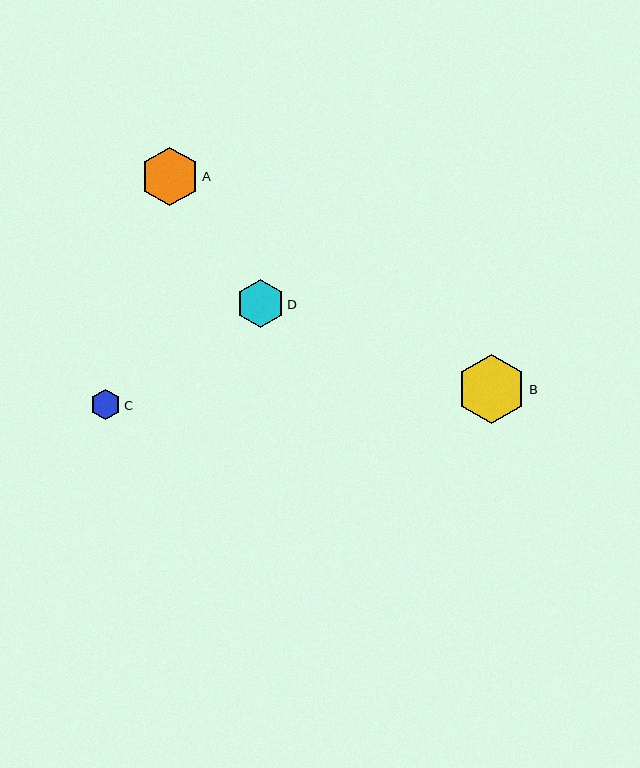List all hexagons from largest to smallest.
From largest to smallest: B, A, D, C.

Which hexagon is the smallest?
Hexagon C is the smallest with a size of approximately 30 pixels.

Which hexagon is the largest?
Hexagon B is the largest with a size of approximately 69 pixels.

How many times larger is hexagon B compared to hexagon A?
Hexagon B is approximately 1.2 times the size of hexagon A.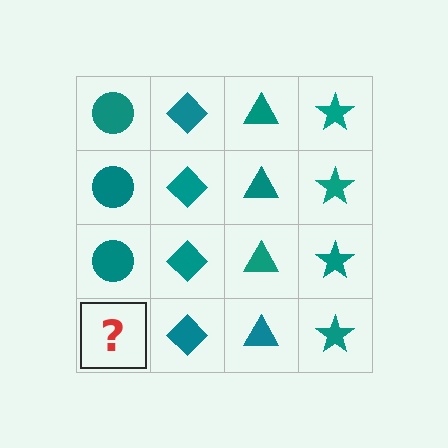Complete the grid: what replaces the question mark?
The question mark should be replaced with a teal circle.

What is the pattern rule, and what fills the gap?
The rule is that each column has a consistent shape. The gap should be filled with a teal circle.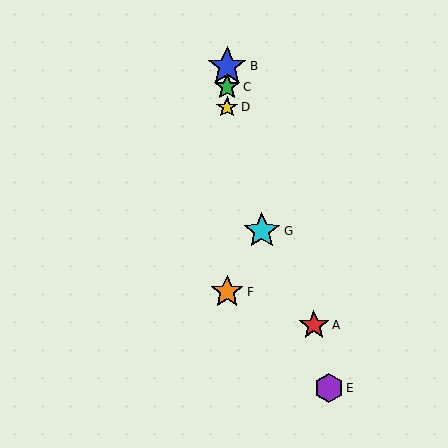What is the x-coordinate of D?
Object D is at x≈227.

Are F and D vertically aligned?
Yes, both are at x≈227.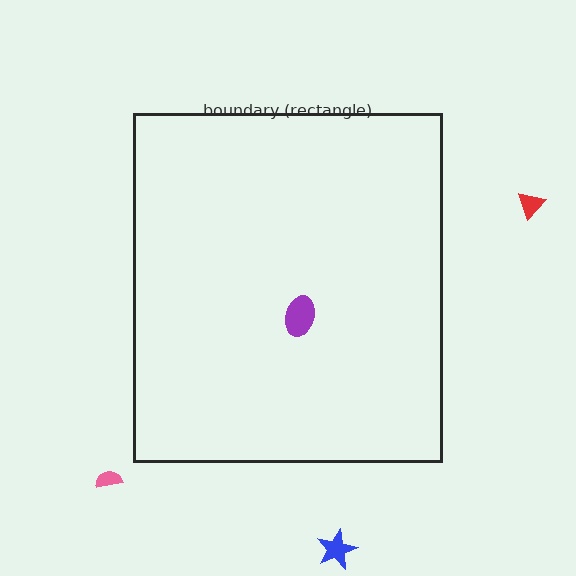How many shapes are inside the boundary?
1 inside, 3 outside.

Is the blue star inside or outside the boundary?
Outside.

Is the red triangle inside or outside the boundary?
Outside.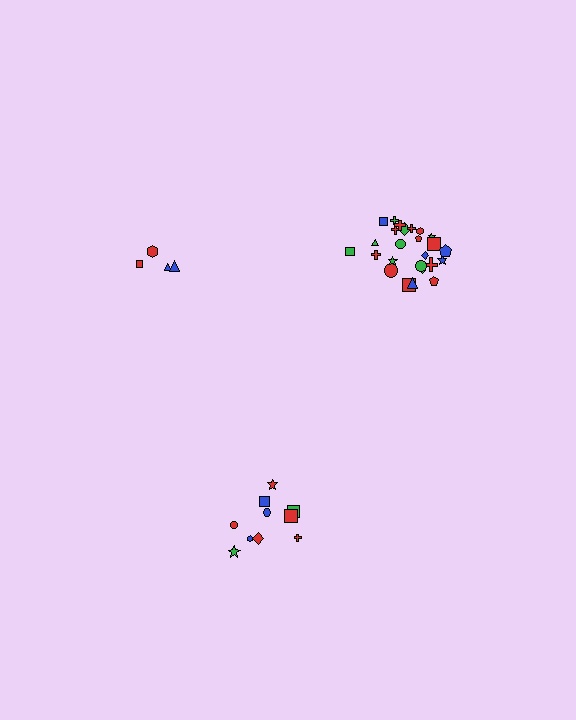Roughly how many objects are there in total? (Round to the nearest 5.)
Roughly 40 objects in total.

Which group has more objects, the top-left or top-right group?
The top-right group.